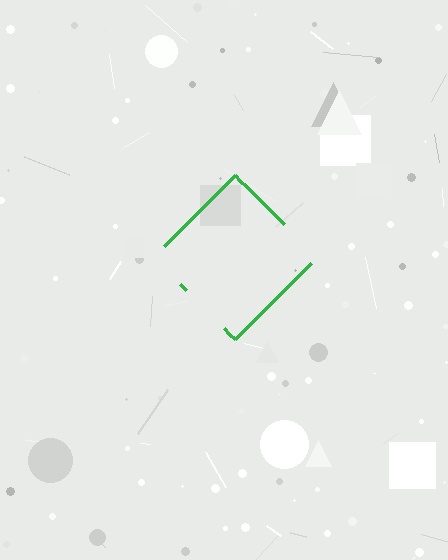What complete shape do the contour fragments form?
The contour fragments form a diamond.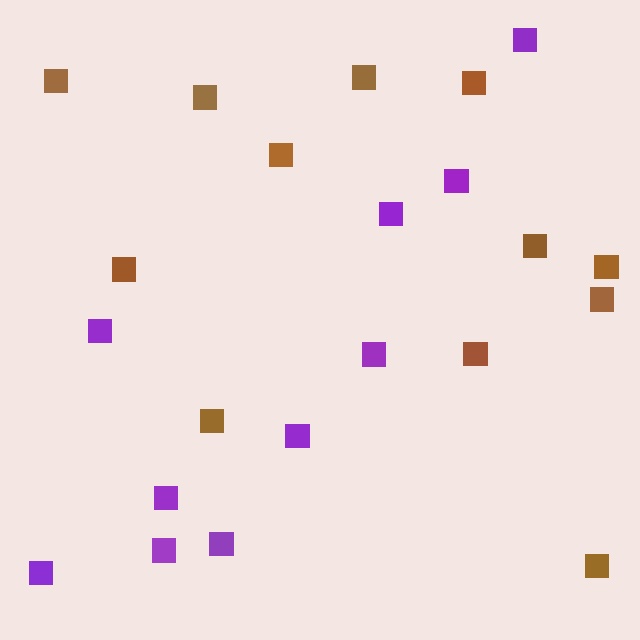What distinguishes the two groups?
There are 2 groups: one group of purple squares (10) and one group of brown squares (12).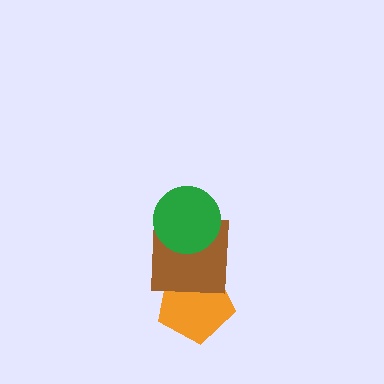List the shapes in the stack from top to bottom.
From top to bottom: the green circle, the brown square, the orange pentagon.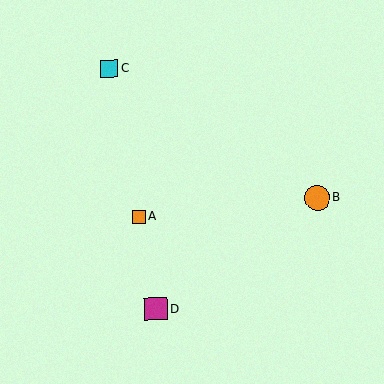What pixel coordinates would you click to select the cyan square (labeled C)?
Click at (109, 69) to select the cyan square C.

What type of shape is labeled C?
Shape C is a cyan square.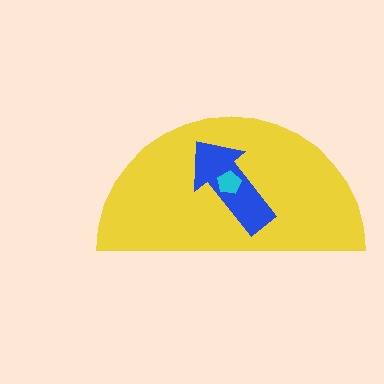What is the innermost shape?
The cyan pentagon.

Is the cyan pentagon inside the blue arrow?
Yes.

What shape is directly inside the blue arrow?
The cyan pentagon.